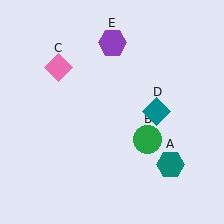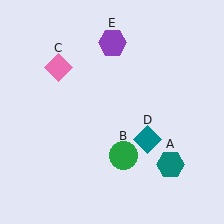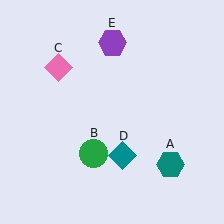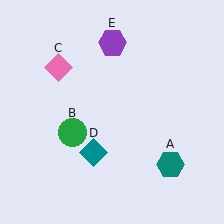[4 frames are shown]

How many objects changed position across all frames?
2 objects changed position: green circle (object B), teal diamond (object D).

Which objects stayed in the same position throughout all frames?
Teal hexagon (object A) and pink diamond (object C) and purple hexagon (object E) remained stationary.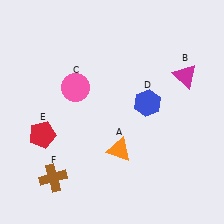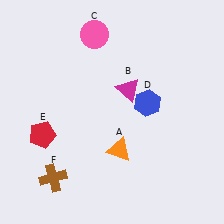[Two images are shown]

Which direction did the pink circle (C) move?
The pink circle (C) moved up.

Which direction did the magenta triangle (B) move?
The magenta triangle (B) moved left.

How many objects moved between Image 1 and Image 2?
2 objects moved between the two images.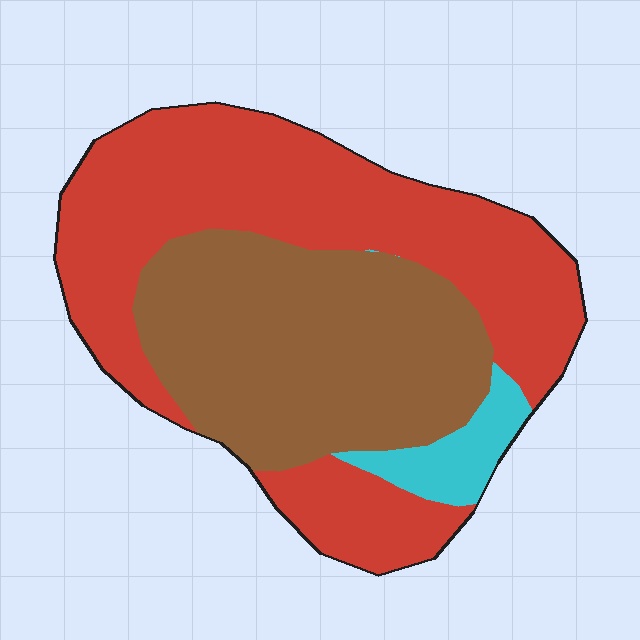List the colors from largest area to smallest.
From largest to smallest: red, brown, cyan.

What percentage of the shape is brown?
Brown covers about 40% of the shape.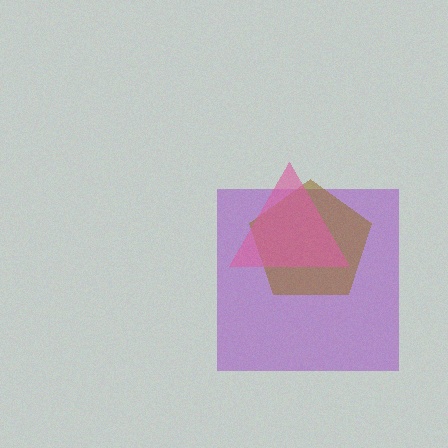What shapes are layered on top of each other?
The layered shapes are: a purple square, a brown pentagon, a pink triangle.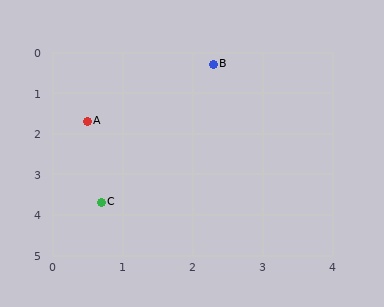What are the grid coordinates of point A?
Point A is at approximately (0.5, 1.7).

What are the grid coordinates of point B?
Point B is at approximately (2.3, 0.3).